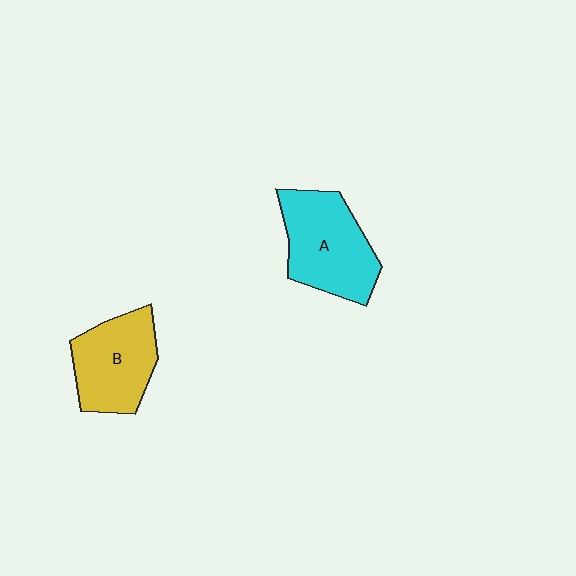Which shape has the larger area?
Shape A (cyan).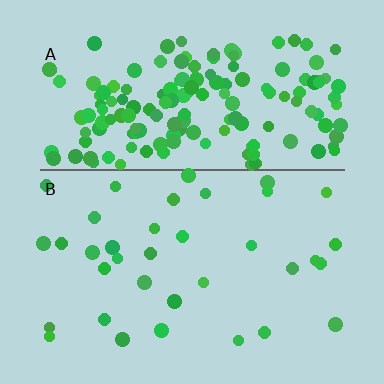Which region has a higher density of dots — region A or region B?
A (the top).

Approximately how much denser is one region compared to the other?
Approximately 4.7× — region A over region B.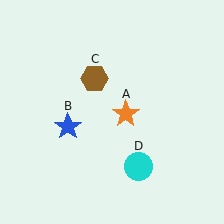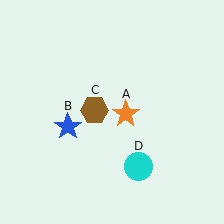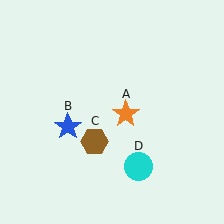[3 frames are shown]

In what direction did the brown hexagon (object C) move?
The brown hexagon (object C) moved down.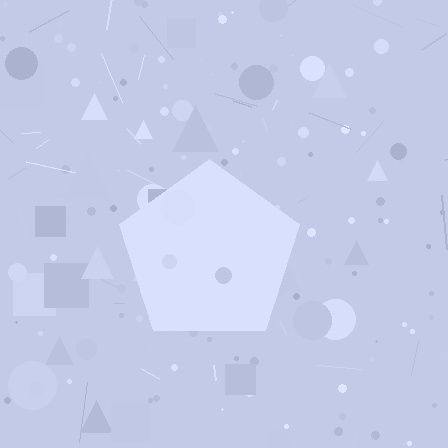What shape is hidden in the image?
A pentagon is hidden in the image.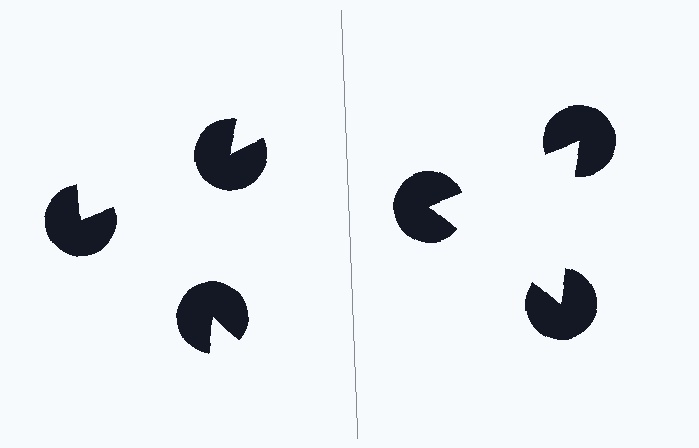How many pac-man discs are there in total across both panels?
6 — 3 on each side.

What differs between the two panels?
The pac-man discs are positioned identically on both sides; only the wedge orientations differ. On the right they align to a triangle; on the left they are misaligned.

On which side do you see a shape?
An illusory triangle appears on the right side. On the left side the wedge cuts are rotated, so no coherent shape forms.